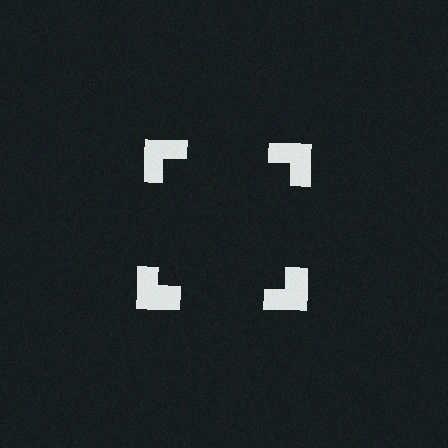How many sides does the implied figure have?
4 sides.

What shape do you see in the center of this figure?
An illusory square — its edges are inferred from the aligned wedge cuts in the notched squares, not physically drawn.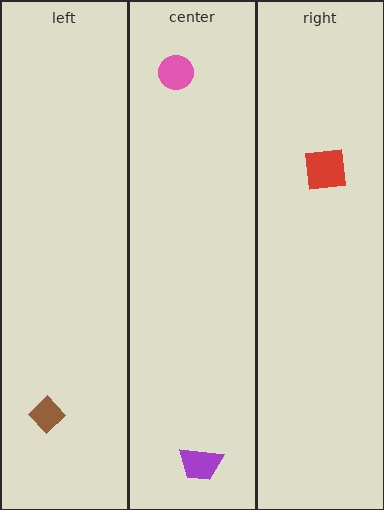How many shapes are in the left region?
1.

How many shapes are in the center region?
2.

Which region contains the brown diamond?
The left region.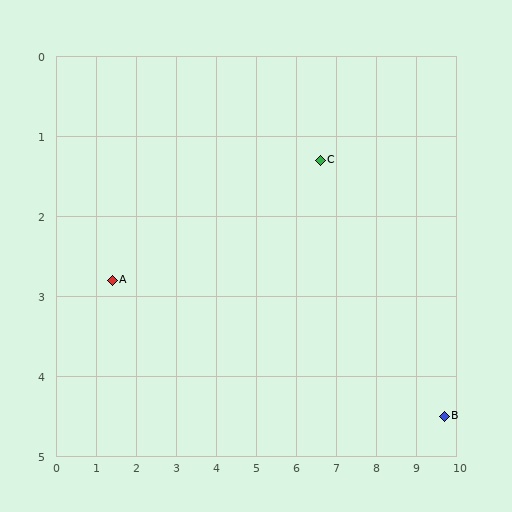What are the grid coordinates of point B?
Point B is at approximately (9.7, 4.5).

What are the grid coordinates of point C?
Point C is at approximately (6.6, 1.3).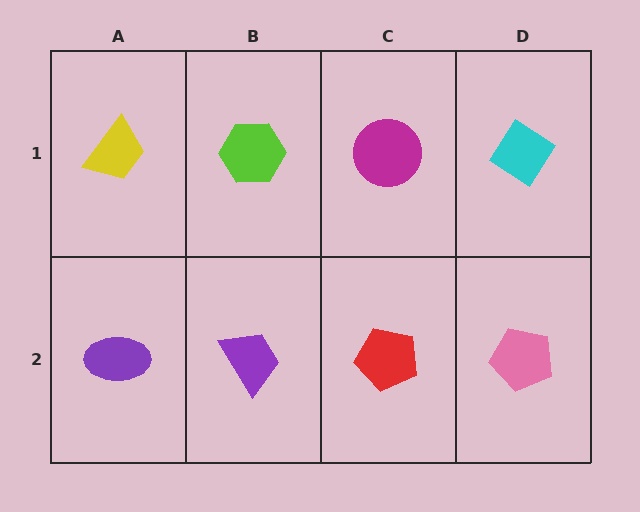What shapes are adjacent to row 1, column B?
A purple trapezoid (row 2, column B), a yellow trapezoid (row 1, column A), a magenta circle (row 1, column C).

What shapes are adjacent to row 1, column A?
A purple ellipse (row 2, column A), a lime hexagon (row 1, column B).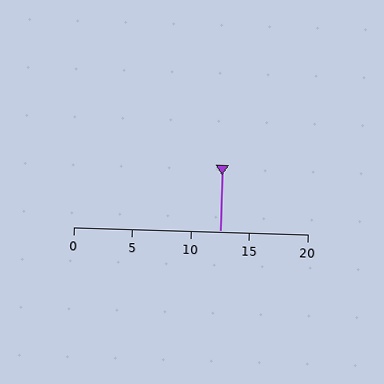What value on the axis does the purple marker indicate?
The marker indicates approximately 12.5.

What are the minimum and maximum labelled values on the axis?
The axis runs from 0 to 20.